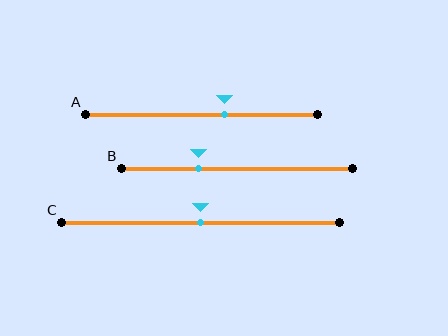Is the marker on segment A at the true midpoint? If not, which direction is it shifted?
No, the marker on segment A is shifted to the right by about 10% of the segment length.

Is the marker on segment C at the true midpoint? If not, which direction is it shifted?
Yes, the marker on segment C is at the true midpoint.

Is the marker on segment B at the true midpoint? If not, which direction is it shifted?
No, the marker on segment B is shifted to the left by about 17% of the segment length.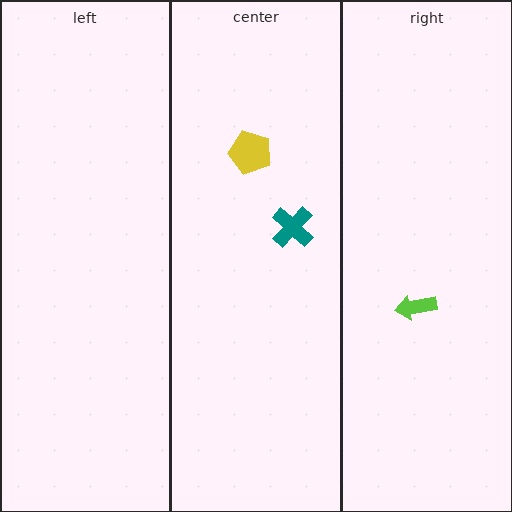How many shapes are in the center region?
2.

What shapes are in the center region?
The teal cross, the yellow pentagon.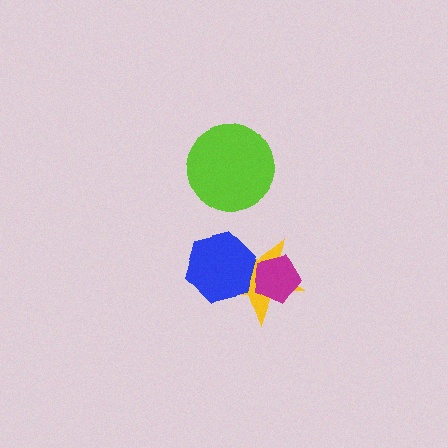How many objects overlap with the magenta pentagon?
1 object overlaps with the magenta pentagon.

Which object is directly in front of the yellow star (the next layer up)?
The magenta pentagon is directly in front of the yellow star.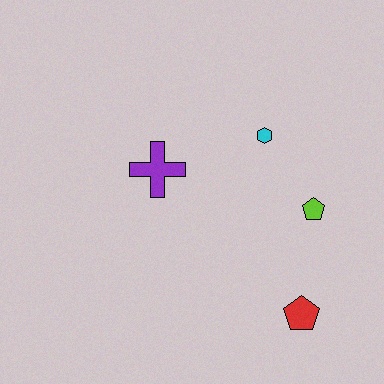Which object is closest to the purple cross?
The cyan hexagon is closest to the purple cross.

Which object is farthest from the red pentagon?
The purple cross is farthest from the red pentagon.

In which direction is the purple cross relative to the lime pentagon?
The purple cross is to the left of the lime pentagon.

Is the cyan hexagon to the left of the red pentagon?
Yes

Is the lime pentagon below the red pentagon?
No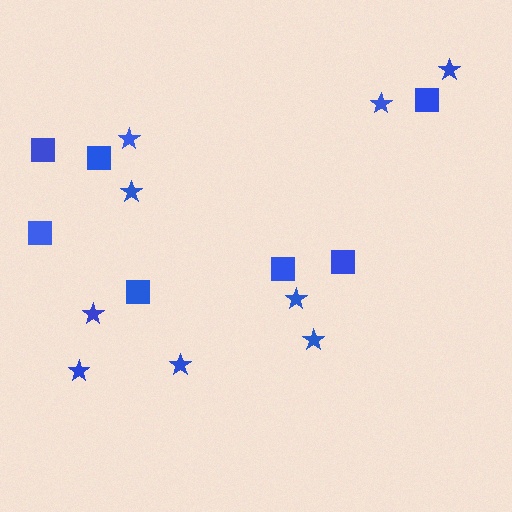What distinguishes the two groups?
There are 2 groups: one group of stars (9) and one group of squares (7).